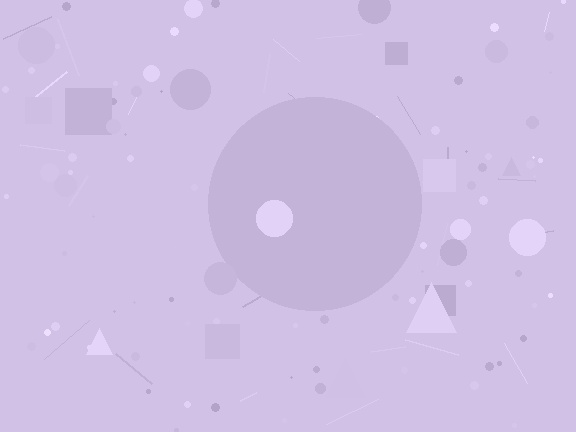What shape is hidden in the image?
A circle is hidden in the image.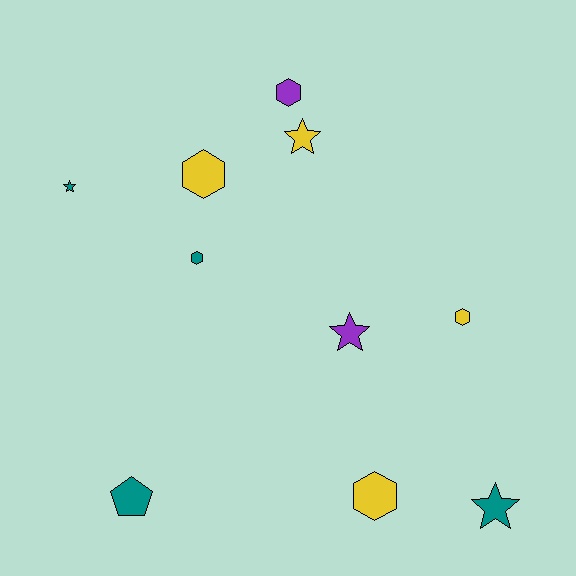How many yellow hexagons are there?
There are 3 yellow hexagons.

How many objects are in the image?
There are 10 objects.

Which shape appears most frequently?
Hexagon, with 5 objects.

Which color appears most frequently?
Yellow, with 4 objects.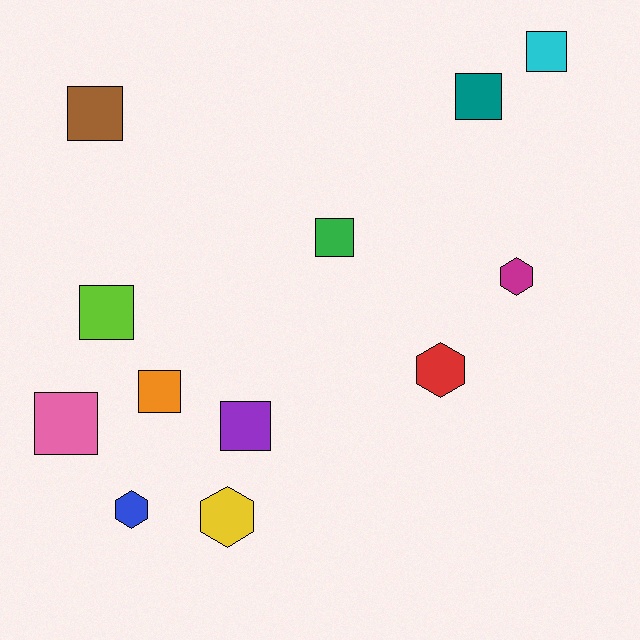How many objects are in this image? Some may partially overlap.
There are 12 objects.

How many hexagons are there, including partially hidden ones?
There are 4 hexagons.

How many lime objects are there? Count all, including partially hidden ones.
There is 1 lime object.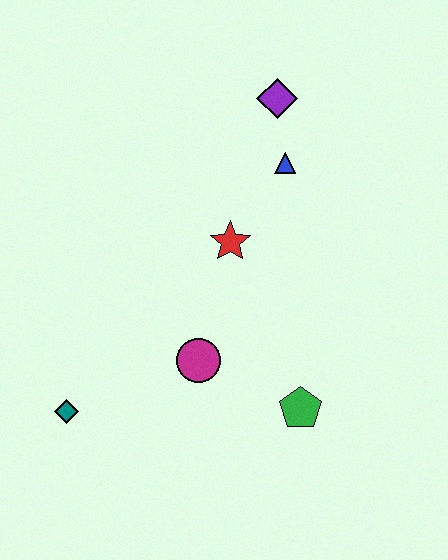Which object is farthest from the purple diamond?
The teal diamond is farthest from the purple diamond.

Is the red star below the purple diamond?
Yes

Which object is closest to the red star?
The blue triangle is closest to the red star.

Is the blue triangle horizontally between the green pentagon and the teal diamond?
Yes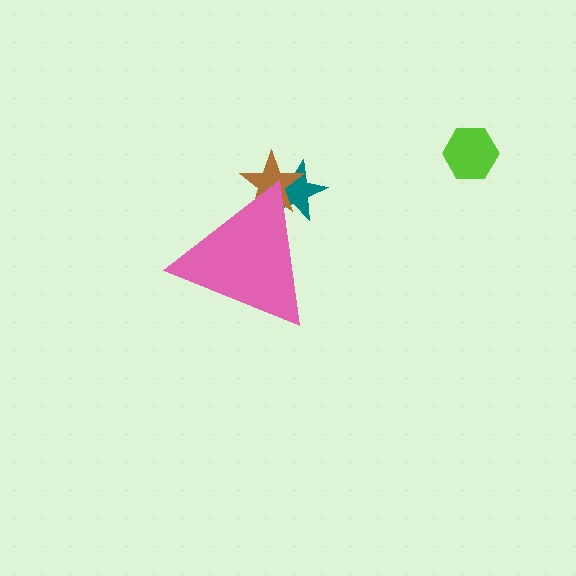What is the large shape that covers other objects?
A pink triangle.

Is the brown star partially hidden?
Yes, the brown star is partially hidden behind the pink triangle.